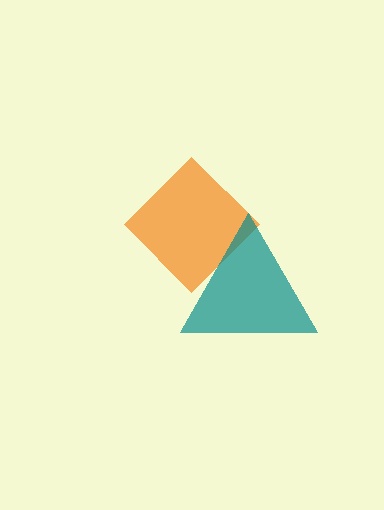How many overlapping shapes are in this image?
There are 2 overlapping shapes in the image.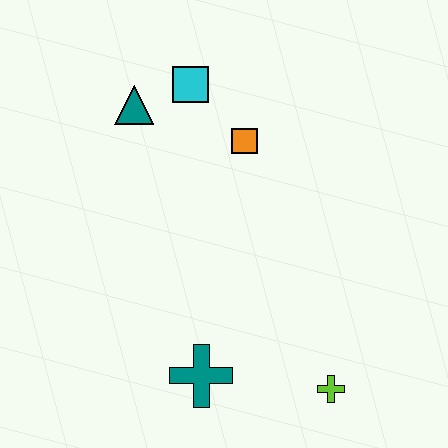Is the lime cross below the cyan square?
Yes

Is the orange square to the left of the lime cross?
Yes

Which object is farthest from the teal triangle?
The lime cross is farthest from the teal triangle.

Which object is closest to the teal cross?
The lime cross is closest to the teal cross.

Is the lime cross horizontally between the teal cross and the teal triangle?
No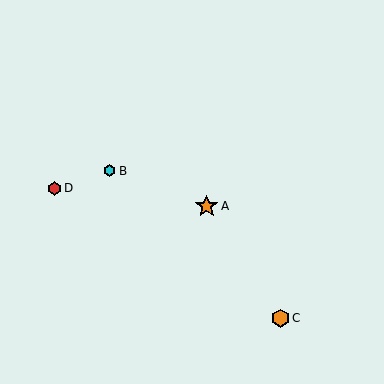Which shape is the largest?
The orange star (labeled A) is the largest.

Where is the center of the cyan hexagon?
The center of the cyan hexagon is at (109, 171).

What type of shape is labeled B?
Shape B is a cyan hexagon.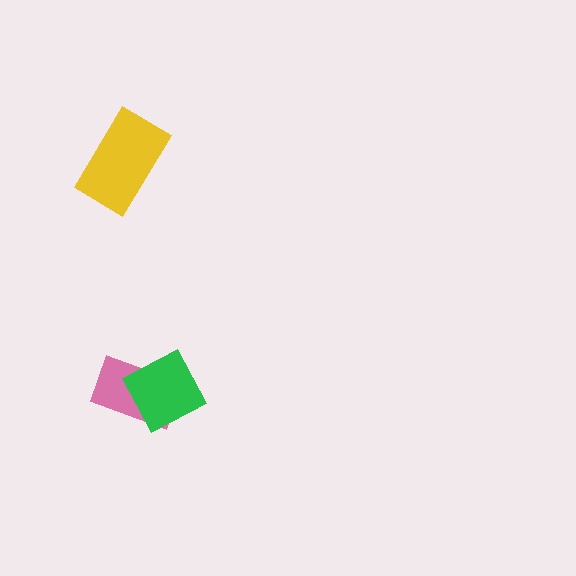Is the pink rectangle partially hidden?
Yes, it is partially covered by another shape.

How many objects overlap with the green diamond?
1 object overlaps with the green diamond.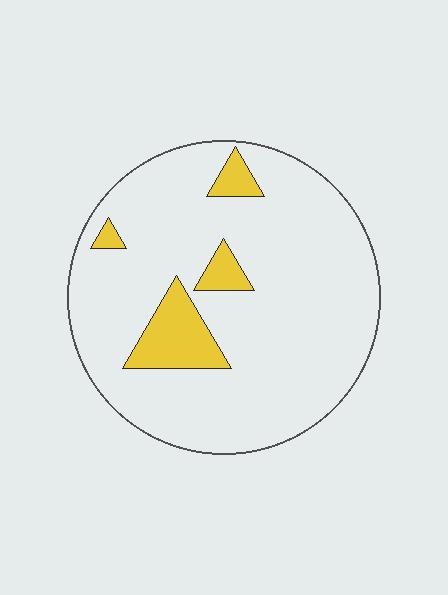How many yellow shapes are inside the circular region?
4.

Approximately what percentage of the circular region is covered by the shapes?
Approximately 10%.